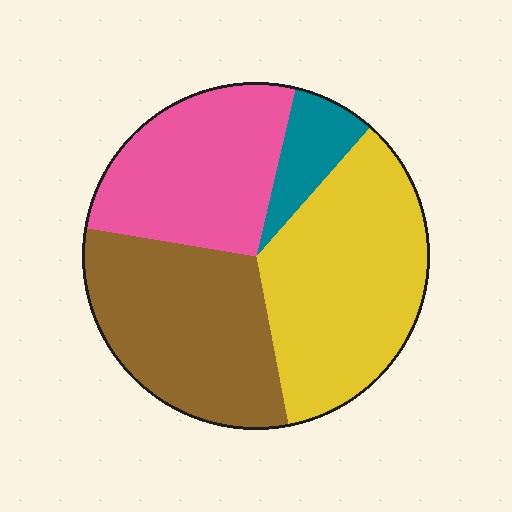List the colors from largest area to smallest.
From largest to smallest: yellow, brown, pink, teal.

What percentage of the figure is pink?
Pink covers about 25% of the figure.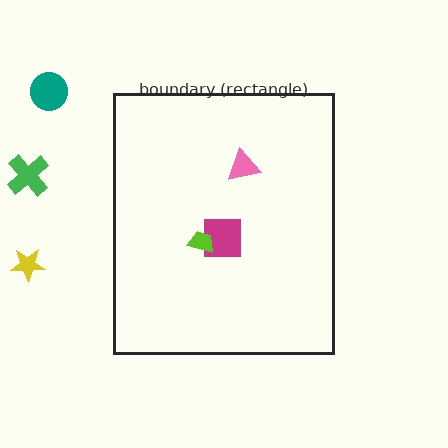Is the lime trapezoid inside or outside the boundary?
Inside.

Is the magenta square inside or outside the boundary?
Inside.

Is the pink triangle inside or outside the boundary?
Inside.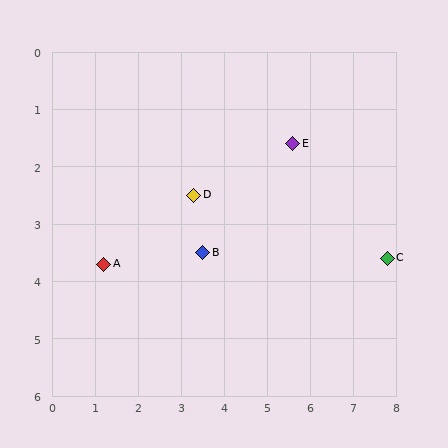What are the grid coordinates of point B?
Point B is at approximately (3.5, 3.5).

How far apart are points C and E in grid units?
Points C and E are about 3.0 grid units apart.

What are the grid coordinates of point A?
Point A is at approximately (1.2, 3.7).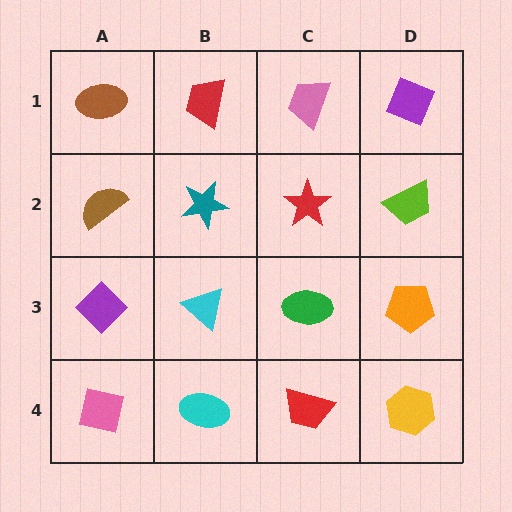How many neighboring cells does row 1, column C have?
3.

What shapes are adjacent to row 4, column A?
A purple diamond (row 3, column A), a cyan ellipse (row 4, column B).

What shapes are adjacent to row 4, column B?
A cyan triangle (row 3, column B), a pink square (row 4, column A), a red trapezoid (row 4, column C).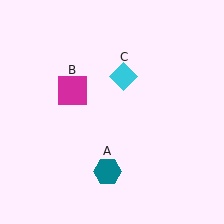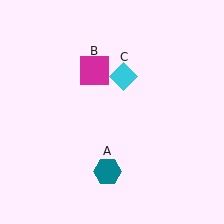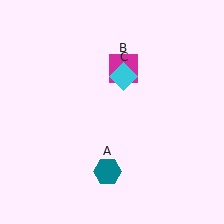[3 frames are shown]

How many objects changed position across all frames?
1 object changed position: magenta square (object B).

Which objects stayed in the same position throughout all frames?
Teal hexagon (object A) and cyan diamond (object C) remained stationary.